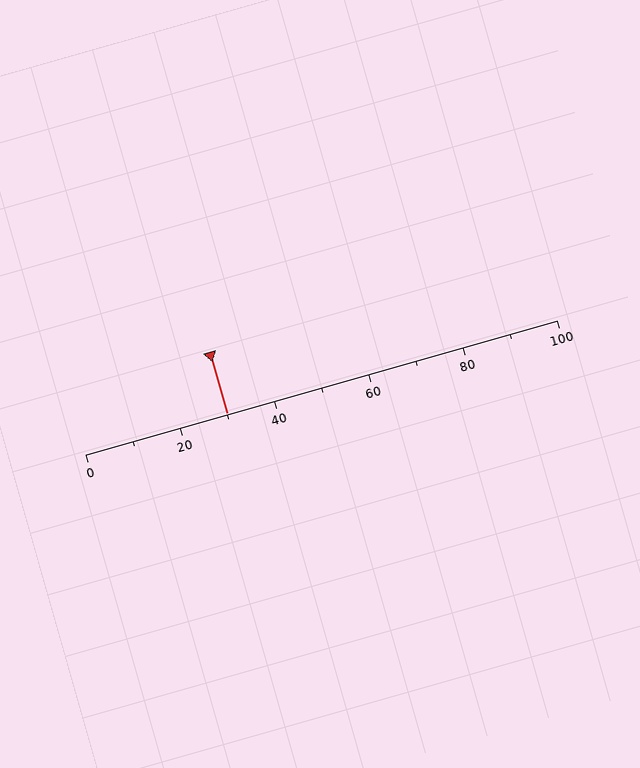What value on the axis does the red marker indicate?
The marker indicates approximately 30.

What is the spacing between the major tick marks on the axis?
The major ticks are spaced 20 apart.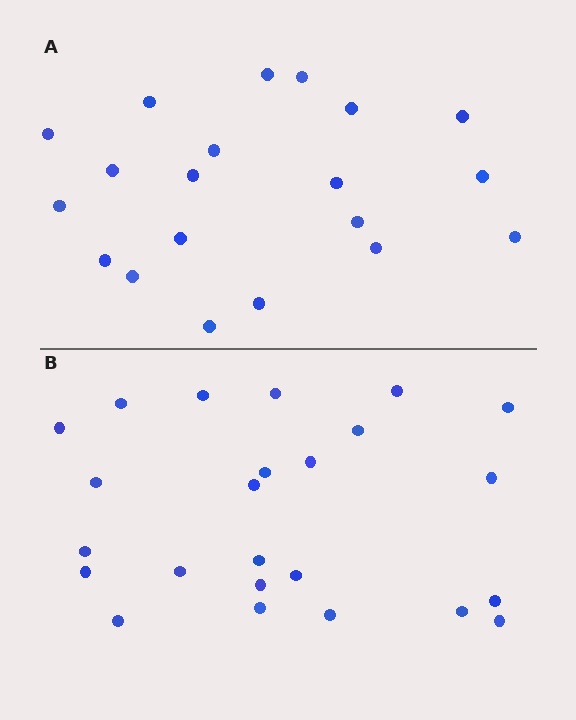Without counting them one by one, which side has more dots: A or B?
Region B (the bottom region) has more dots.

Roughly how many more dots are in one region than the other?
Region B has about 4 more dots than region A.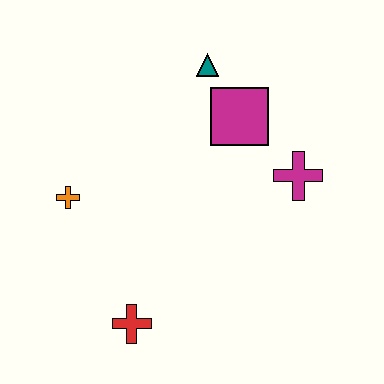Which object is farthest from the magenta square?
The red cross is farthest from the magenta square.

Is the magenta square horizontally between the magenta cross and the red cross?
Yes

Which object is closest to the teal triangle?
The magenta square is closest to the teal triangle.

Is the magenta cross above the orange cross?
Yes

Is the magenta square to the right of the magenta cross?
No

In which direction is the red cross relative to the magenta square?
The red cross is below the magenta square.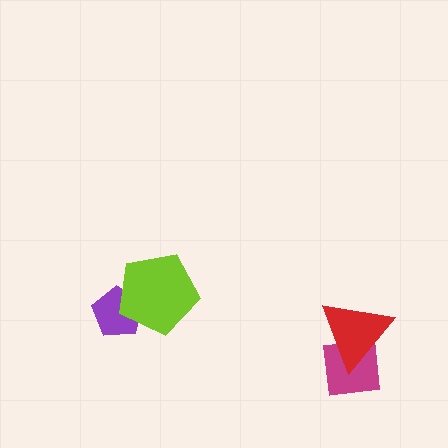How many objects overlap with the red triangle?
1 object overlaps with the red triangle.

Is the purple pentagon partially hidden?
Yes, it is partially covered by another shape.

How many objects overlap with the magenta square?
1 object overlaps with the magenta square.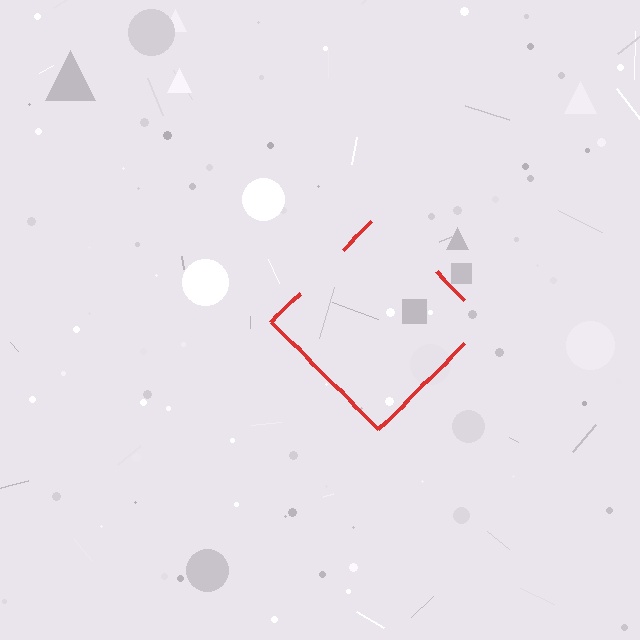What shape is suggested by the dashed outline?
The dashed outline suggests a diamond.